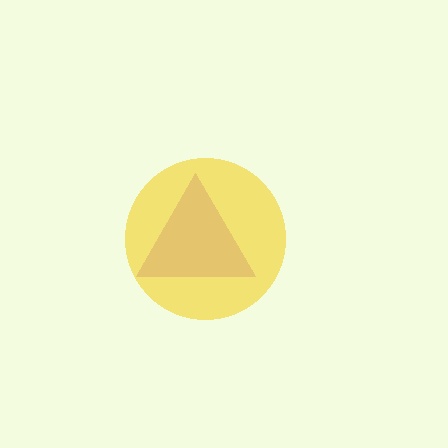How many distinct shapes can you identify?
There are 2 distinct shapes: a purple triangle, a yellow circle.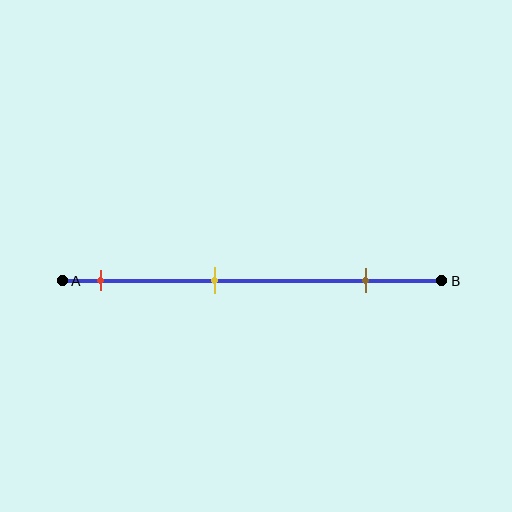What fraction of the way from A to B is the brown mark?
The brown mark is approximately 80% (0.8) of the way from A to B.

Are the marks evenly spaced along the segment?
Yes, the marks are approximately evenly spaced.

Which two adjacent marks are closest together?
The red and yellow marks are the closest adjacent pair.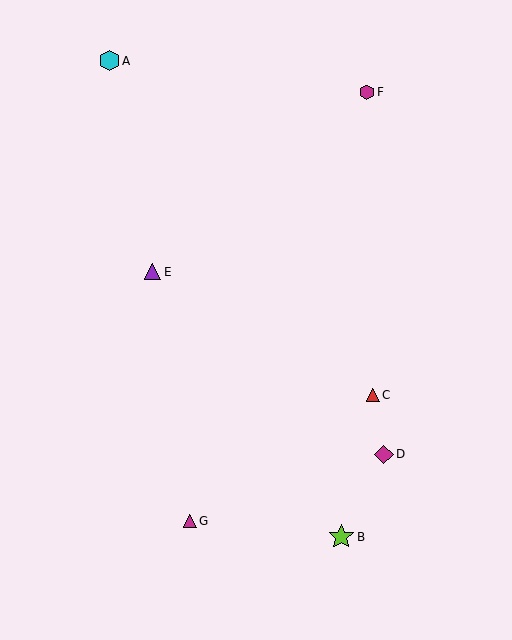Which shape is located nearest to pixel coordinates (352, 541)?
The lime star (labeled B) at (341, 537) is nearest to that location.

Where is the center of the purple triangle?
The center of the purple triangle is at (153, 272).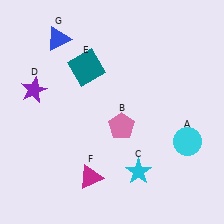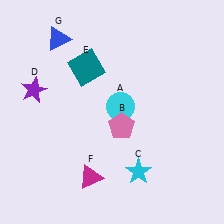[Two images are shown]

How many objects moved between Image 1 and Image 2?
1 object moved between the two images.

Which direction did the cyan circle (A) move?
The cyan circle (A) moved left.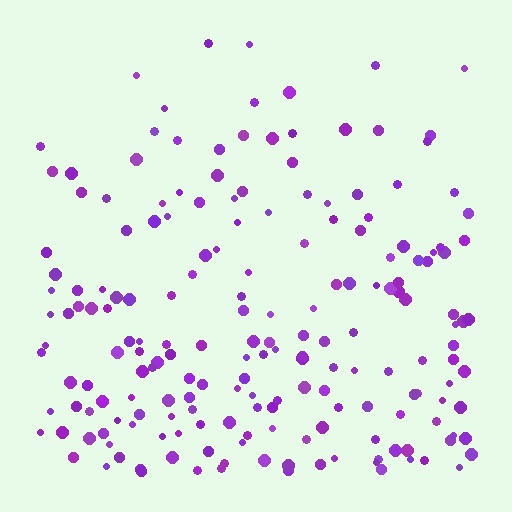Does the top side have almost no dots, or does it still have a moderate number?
Still a moderate number, just noticeably fewer than the bottom.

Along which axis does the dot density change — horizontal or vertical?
Vertical.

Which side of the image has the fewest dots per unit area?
The top.